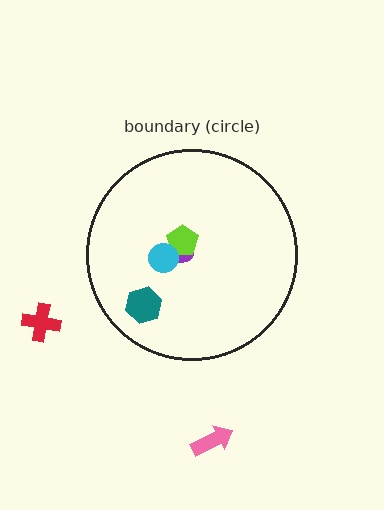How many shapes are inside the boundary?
4 inside, 2 outside.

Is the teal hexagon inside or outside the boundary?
Inside.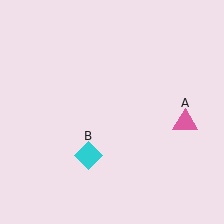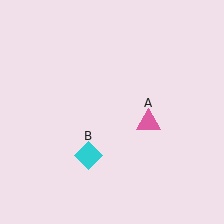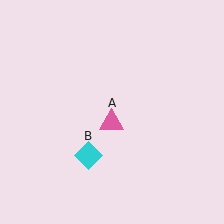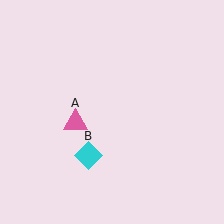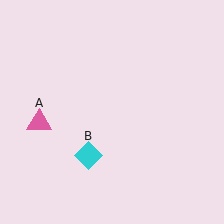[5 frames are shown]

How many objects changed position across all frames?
1 object changed position: pink triangle (object A).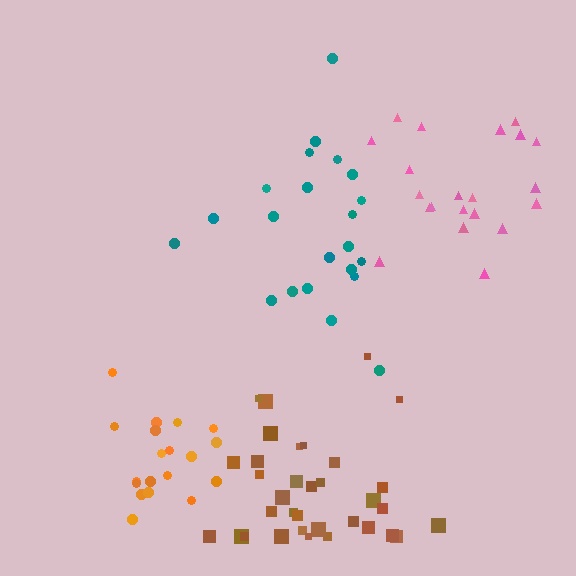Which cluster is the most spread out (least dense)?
Teal.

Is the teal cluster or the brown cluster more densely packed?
Brown.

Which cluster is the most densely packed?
Orange.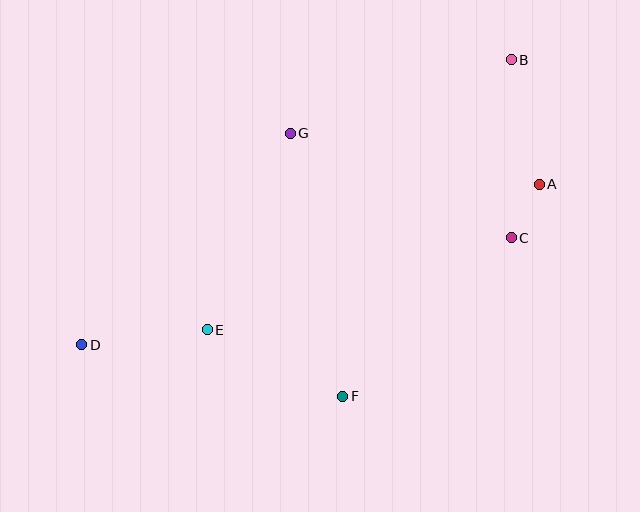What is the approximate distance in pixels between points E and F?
The distance between E and F is approximately 151 pixels.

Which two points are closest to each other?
Points A and C are closest to each other.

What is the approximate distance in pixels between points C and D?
The distance between C and D is approximately 443 pixels.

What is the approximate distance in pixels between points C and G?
The distance between C and G is approximately 245 pixels.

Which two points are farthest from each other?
Points B and D are farthest from each other.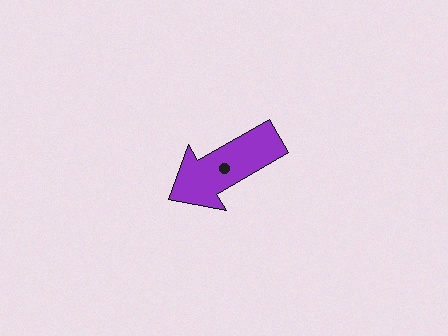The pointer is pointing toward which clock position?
Roughly 8 o'clock.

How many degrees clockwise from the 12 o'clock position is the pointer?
Approximately 240 degrees.